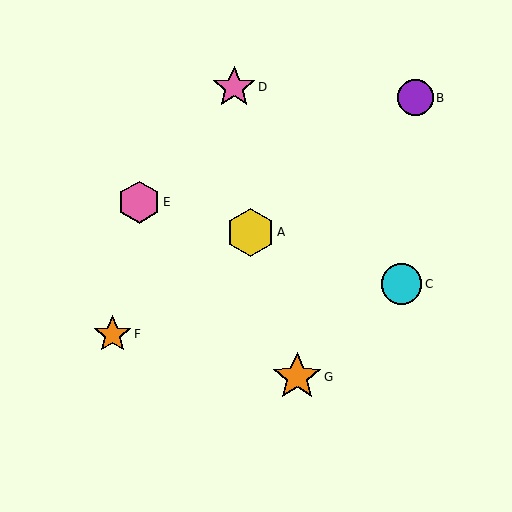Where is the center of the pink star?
The center of the pink star is at (234, 87).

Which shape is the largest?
The orange star (labeled G) is the largest.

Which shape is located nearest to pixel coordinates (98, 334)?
The orange star (labeled F) at (112, 335) is nearest to that location.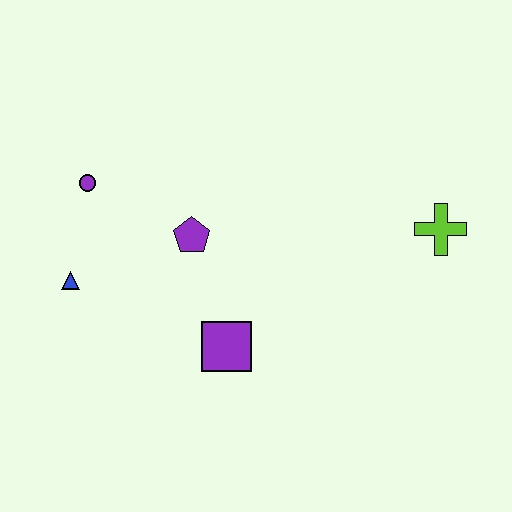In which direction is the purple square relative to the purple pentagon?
The purple square is below the purple pentagon.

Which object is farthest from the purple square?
The lime cross is farthest from the purple square.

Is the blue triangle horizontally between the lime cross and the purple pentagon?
No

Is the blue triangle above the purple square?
Yes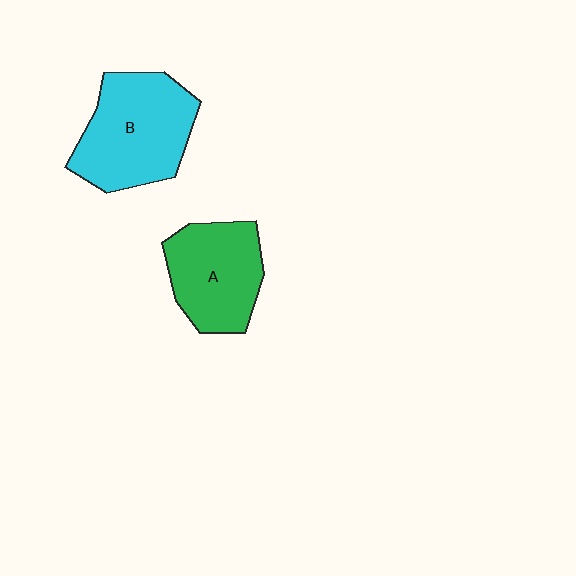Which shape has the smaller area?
Shape A (green).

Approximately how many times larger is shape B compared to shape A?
Approximately 1.2 times.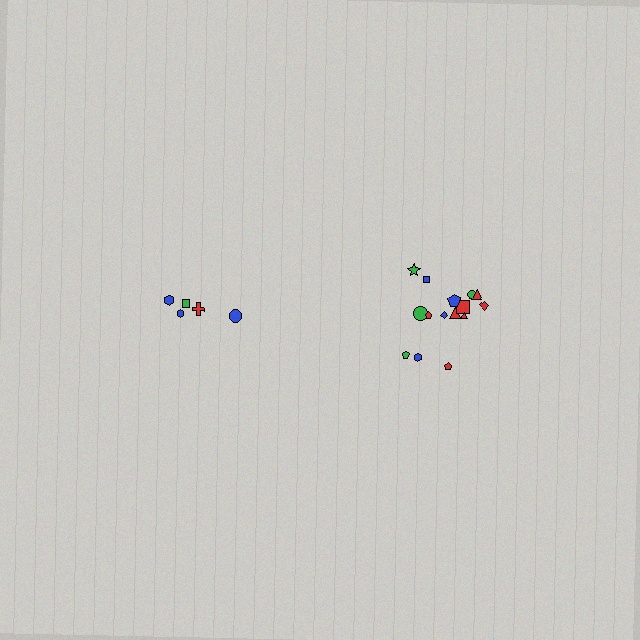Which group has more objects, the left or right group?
The right group.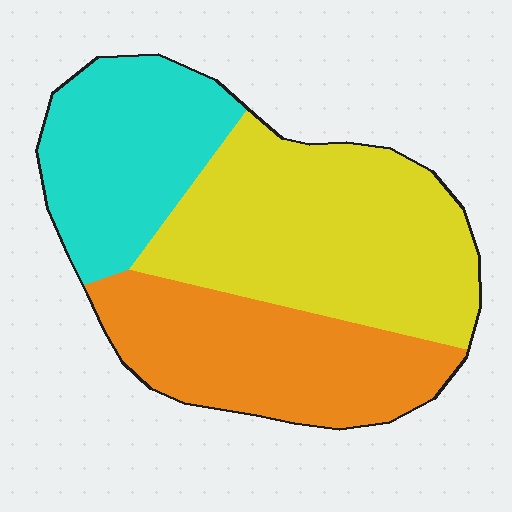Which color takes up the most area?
Yellow, at roughly 45%.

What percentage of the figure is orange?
Orange takes up about one third (1/3) of the figure.